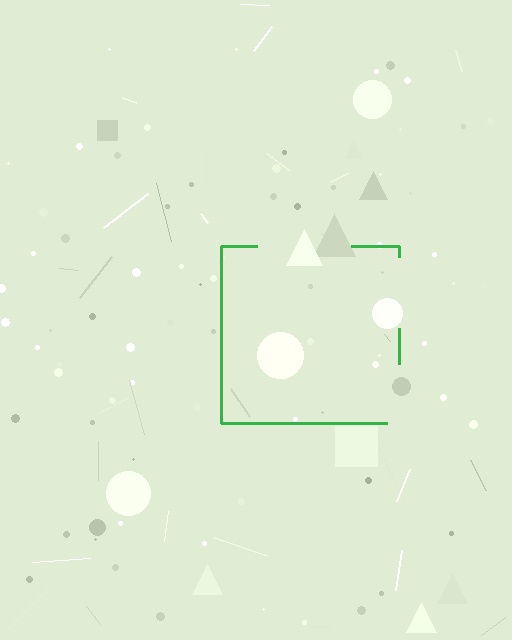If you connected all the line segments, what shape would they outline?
They would outline a square.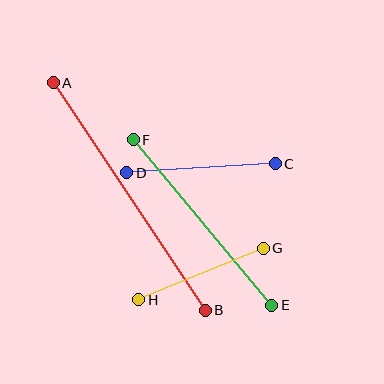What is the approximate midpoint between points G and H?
The midpoint is at approximately (201, 274) pixels.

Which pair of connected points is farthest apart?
Points A and B are farthest apart.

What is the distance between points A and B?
The distance is approximately 274 pixels.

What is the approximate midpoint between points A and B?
The midpoint is at approximately (129, 197) pixels.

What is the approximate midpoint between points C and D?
The midpoint is at approximately (201, 168) pixels.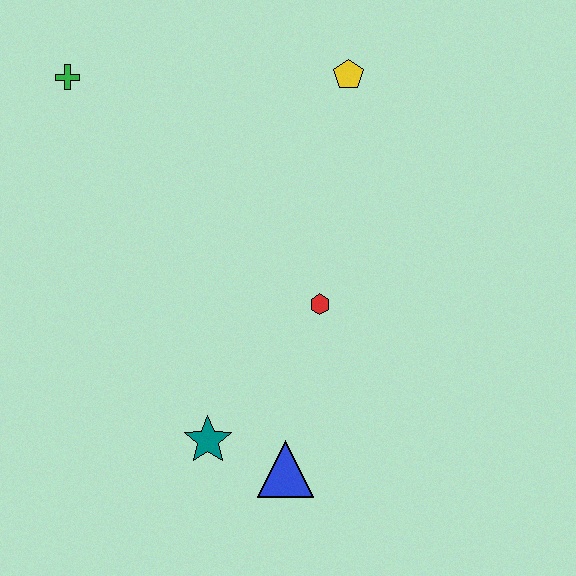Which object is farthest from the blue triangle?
The green cross is farthest from the blue triangle.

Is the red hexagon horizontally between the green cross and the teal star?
No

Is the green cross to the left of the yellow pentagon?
Yes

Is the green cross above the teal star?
Yes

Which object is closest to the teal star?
The blue triangle is closest to the teal star.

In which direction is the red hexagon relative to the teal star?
The red hexagon is above the teal star.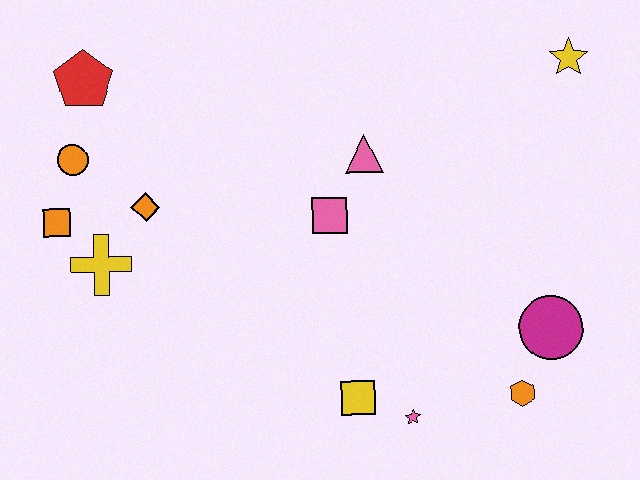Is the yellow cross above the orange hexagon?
Yes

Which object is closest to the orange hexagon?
The magenta circle is closest to the orange hexagon.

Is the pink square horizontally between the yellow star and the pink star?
No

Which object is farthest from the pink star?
The red pentagon is farthest from the pink star.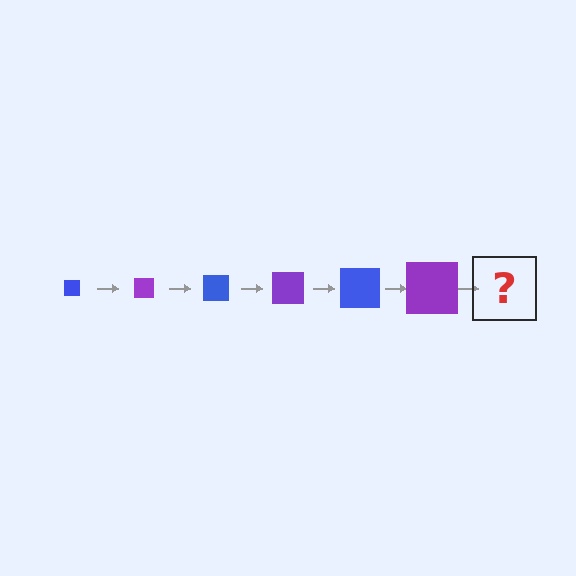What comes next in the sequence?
The next element should be a blue square, larger than the previous one.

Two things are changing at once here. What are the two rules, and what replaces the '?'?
The two rules are that the square grows larger each step and the color cycles through blue and purple. The '?' should be a blue square, larger than the previous one.